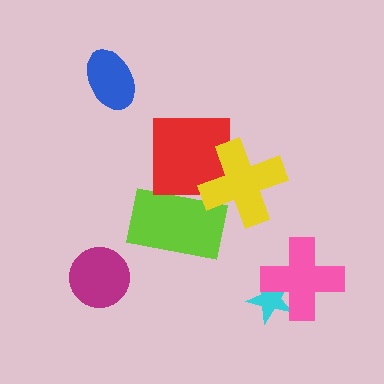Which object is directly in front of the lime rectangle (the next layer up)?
The red square is directly in front of the lime rectangle.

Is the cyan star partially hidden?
Yes, it is partially covered by another shape.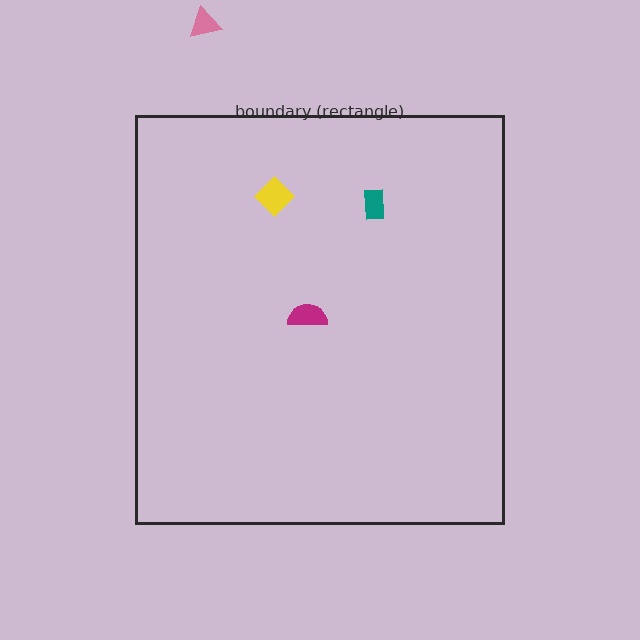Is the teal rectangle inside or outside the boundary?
Inside.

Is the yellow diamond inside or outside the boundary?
Inside.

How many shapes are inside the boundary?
3 inside, 1 outside.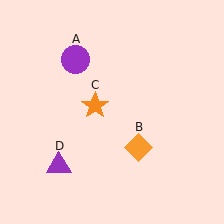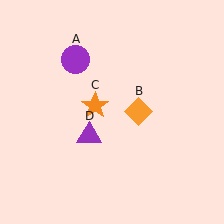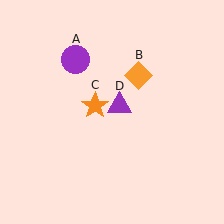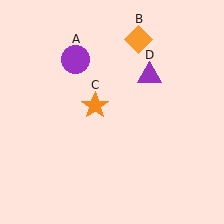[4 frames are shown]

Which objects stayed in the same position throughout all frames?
Purple circle (object A) and orange star (object C) remained stationary.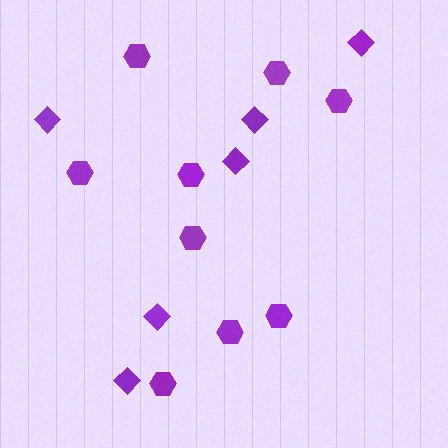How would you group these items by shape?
There are 2 groups: one group of diamonds (6) and one group of hexagons (9).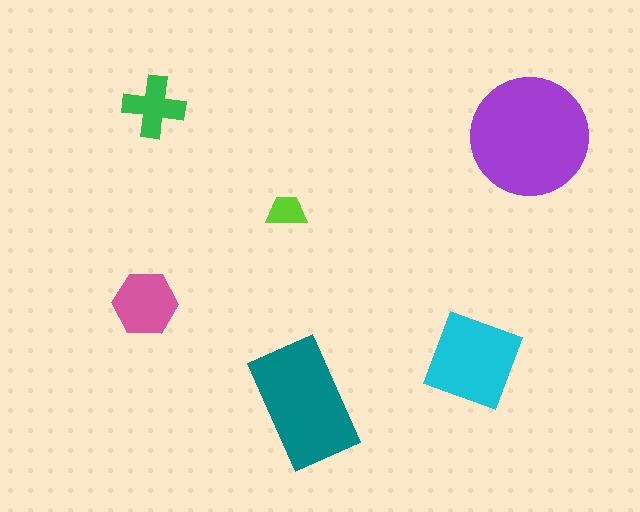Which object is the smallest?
The lime trapezoid.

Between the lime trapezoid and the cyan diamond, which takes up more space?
The cyan diamond.